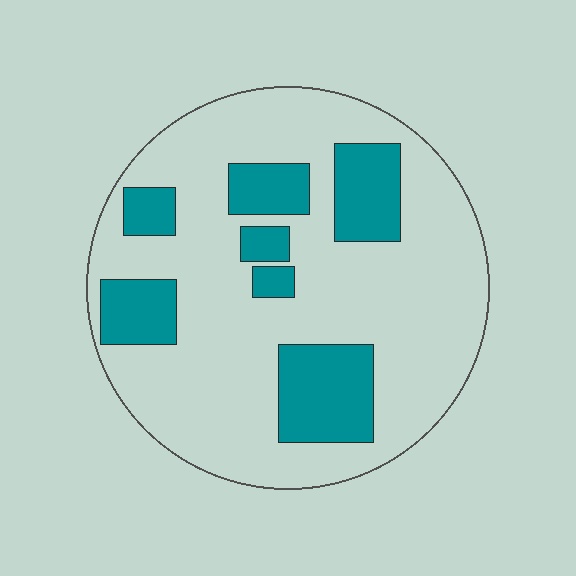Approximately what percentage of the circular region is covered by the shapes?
Approximately 25%.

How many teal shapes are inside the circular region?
7.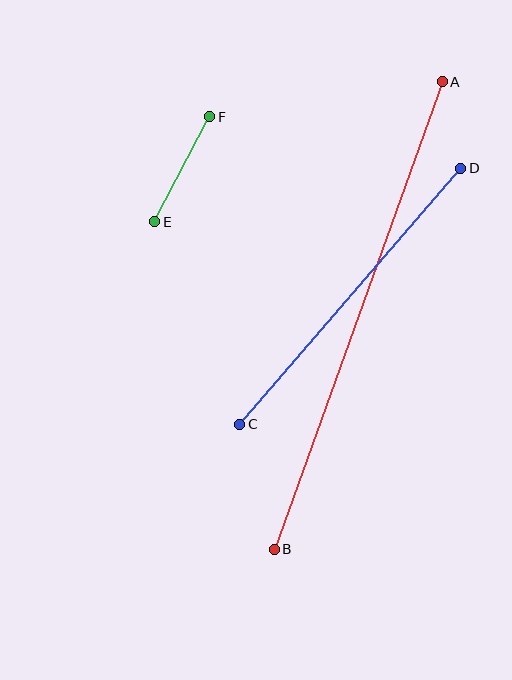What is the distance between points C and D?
The distance is approximately 338 pixels.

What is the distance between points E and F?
The distance is approximately 118 pixels.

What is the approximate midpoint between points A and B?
The midpoint is at approximately (358, 315) pixels.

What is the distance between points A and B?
The distance is approximately 497 pixels.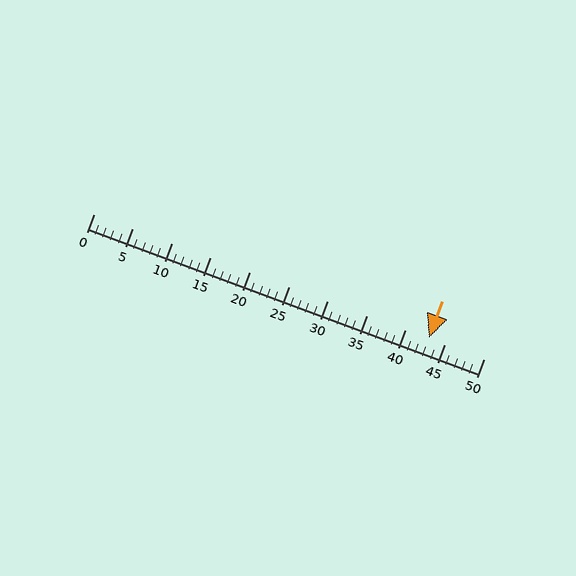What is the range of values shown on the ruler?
The ruler shows values from 0 to 50.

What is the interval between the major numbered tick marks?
The major tick marks are spaced 5 units apart.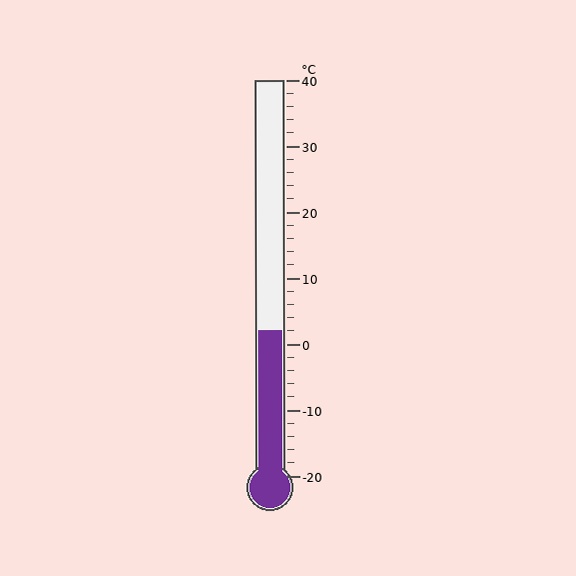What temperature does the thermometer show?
The thermometer shows approximately 2°C.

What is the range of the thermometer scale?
The thermometer scale ranges from -20°C to 40°C.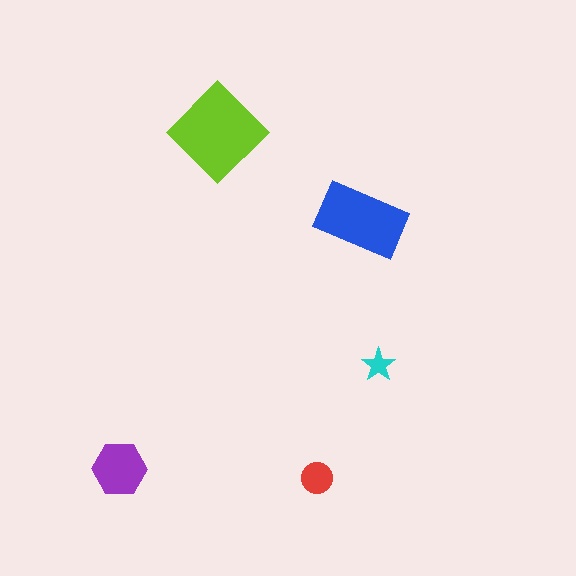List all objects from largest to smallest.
The lime diamond, the blue rectangle, the purple hexagon, the red circle, the cyan star.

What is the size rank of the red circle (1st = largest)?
4th.